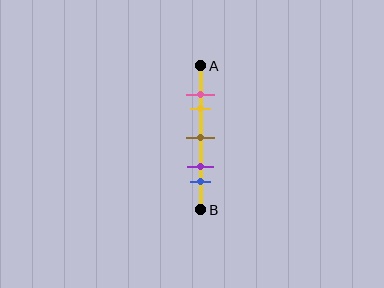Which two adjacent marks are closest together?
The pink and yellow marks are the closest adjacent pair.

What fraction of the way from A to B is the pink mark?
The pink mark is approximately 20% (0.2) of the way from A to B.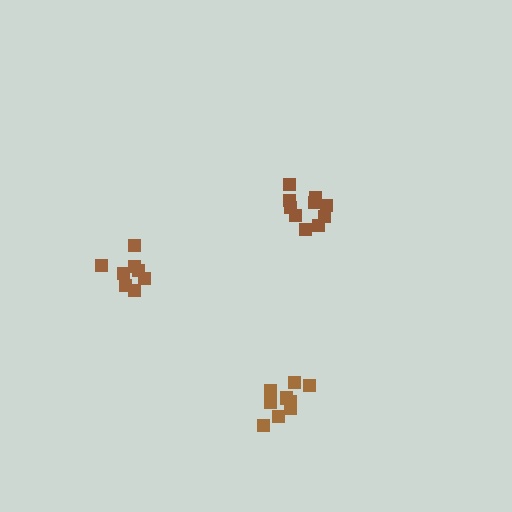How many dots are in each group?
Group 1: 10 dots, Group 2: 9 dots, Group 3: 8 dots (27 total).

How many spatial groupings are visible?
There are 3 spatial groupings.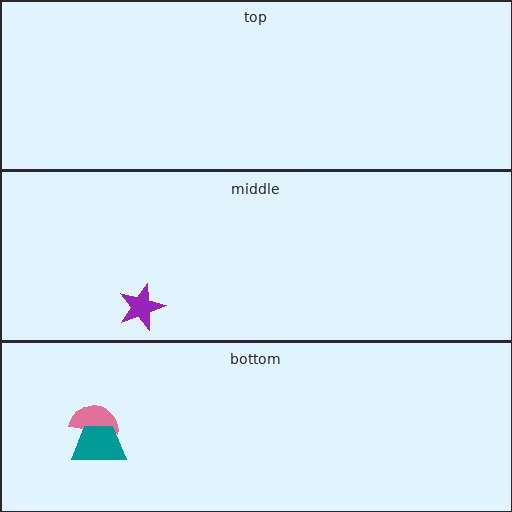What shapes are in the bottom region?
The pink semicircle, the teal trapezoid.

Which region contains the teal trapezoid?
The bottom region.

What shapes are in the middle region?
The purple star.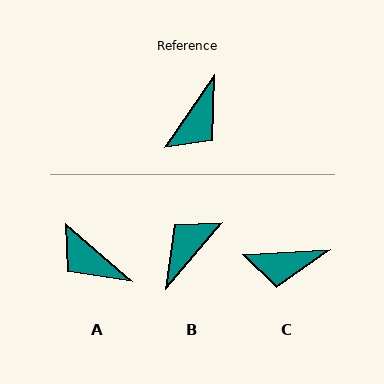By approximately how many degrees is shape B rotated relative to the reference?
Approximately 174 degrees counter-clockwise.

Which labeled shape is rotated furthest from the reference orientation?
B, about 174 degrees away.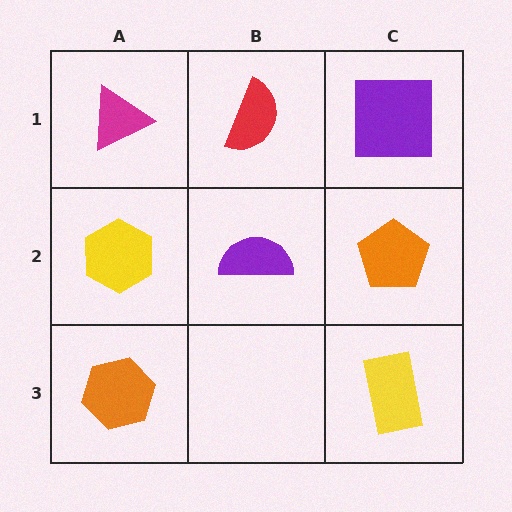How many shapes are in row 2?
3 shapes.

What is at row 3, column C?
A yellow rectangle.